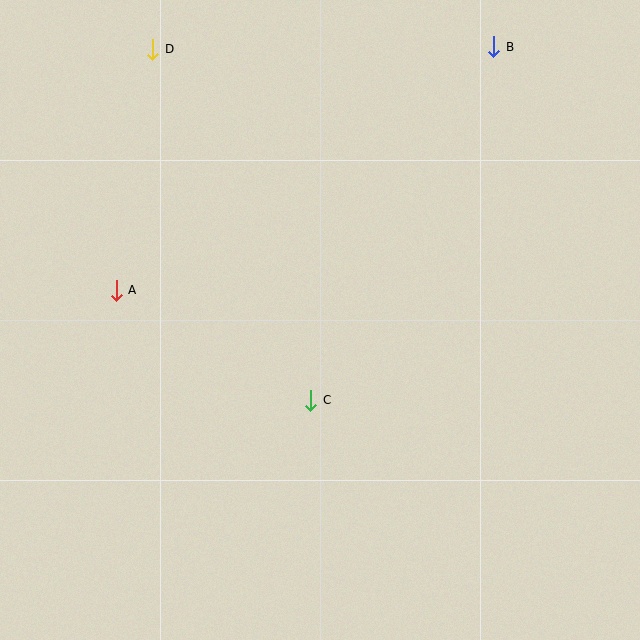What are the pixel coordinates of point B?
Point B is at (494, 47).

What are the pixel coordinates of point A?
Point A is at (116, 290).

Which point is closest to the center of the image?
Point C at (311, 400) is closest to the center.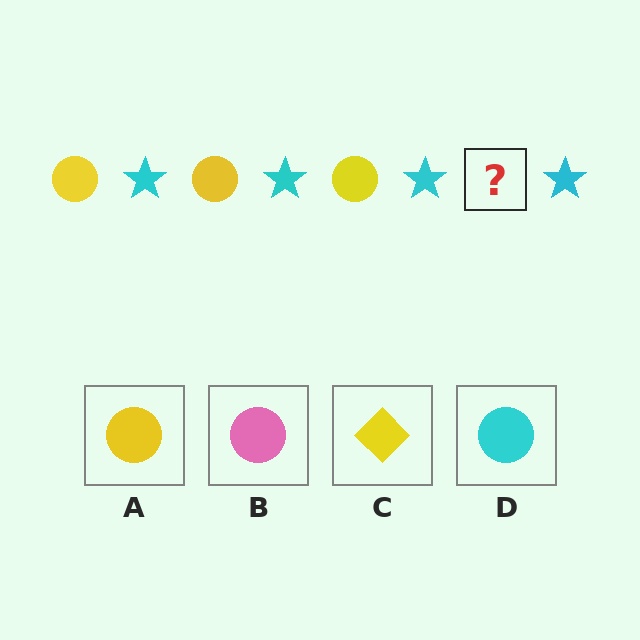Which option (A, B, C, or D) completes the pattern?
A.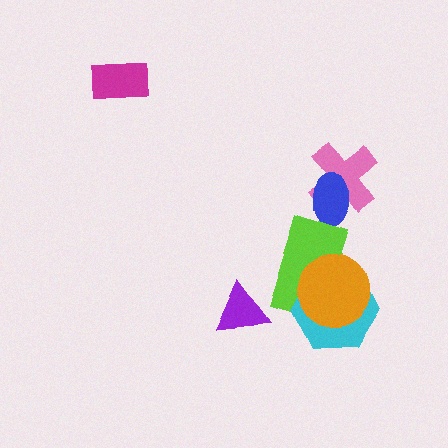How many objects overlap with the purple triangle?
0 objects overlap with the purple triangle.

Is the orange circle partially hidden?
No, no other shape covers it.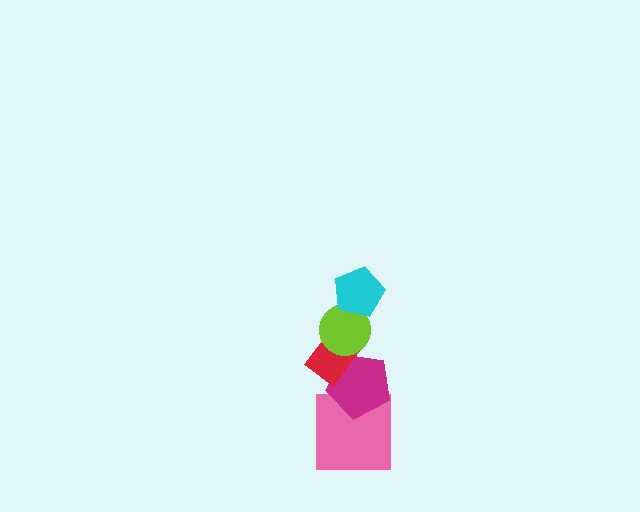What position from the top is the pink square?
The pink square is 5th from the top.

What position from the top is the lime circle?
The lime circle is 2nd from the top.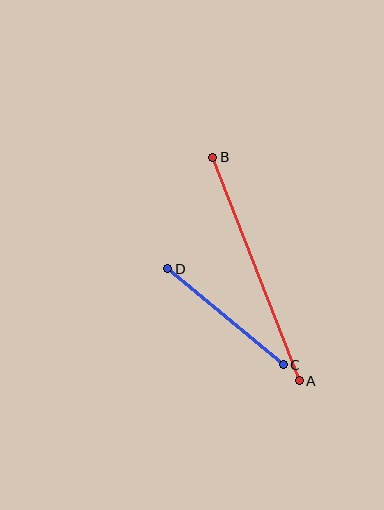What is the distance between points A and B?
The distance is approximately 240 pixels.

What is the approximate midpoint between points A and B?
The midpoint is at approximately (256, 269) pixels.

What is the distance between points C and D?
The distance is approximately 150 pixels.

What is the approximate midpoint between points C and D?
The midpoint is at approximately (225, 317) pixels.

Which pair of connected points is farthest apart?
Points A and B are farthest apart.